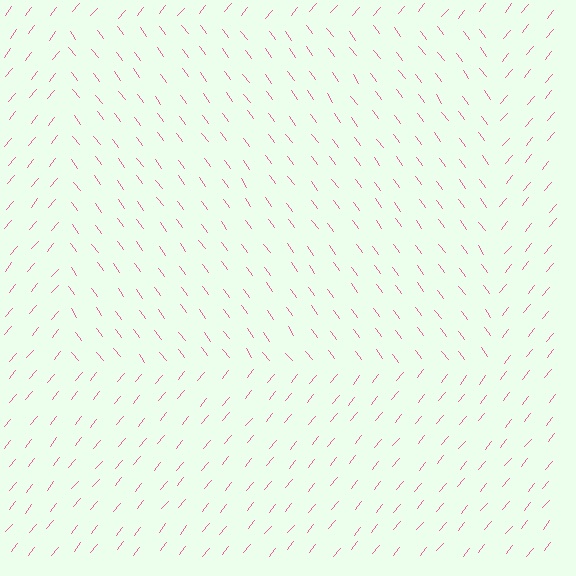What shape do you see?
I see a rectangle.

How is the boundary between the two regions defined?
The boundary is defined purely by a change in line orientation (approximately 76 degrees difference). All lines are the same color and thickness.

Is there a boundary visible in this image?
Yes, there is a texture boundary formed by a change in line orientation.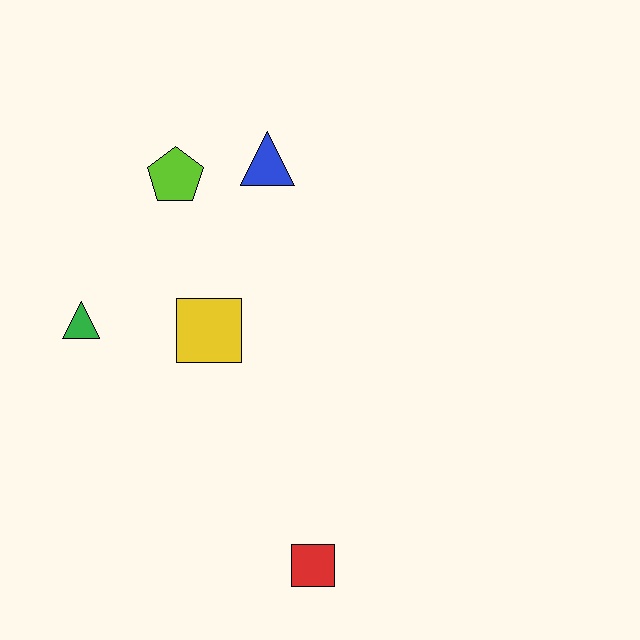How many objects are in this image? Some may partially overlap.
There are 5 objects.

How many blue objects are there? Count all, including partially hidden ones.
There is 1 blue object.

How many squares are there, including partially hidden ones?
There are 2 squares.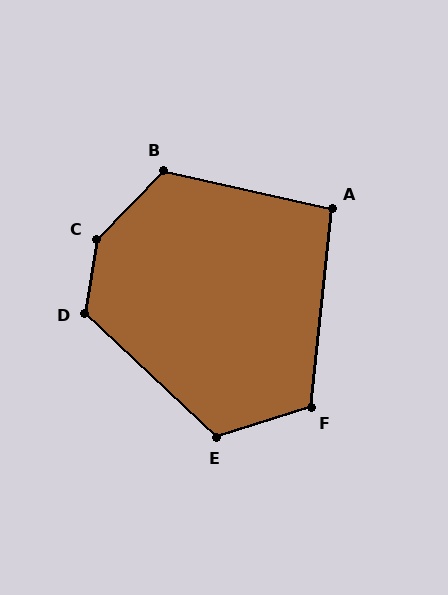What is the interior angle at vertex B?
Approximately 122 degrees (obtuse).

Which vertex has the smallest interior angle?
A, at approximately 96 degrees.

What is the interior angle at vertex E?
Approximately 119 degrees (obtuse).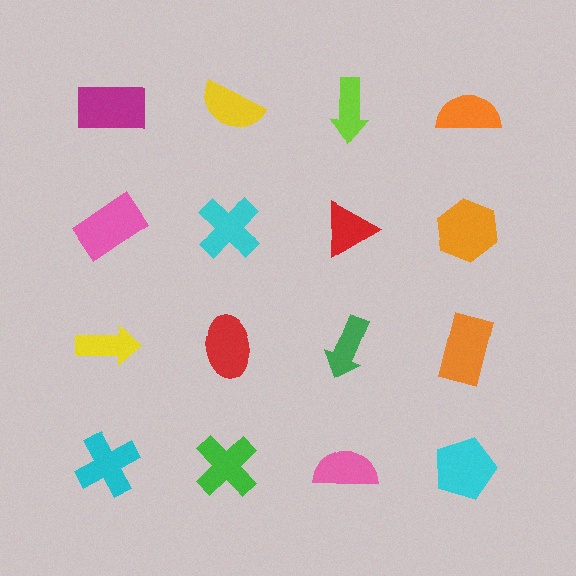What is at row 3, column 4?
An orange rectangle.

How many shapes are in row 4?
4 shapes.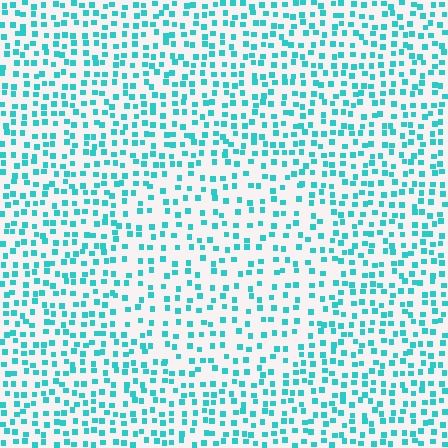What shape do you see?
I see a circle.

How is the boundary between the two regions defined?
The boundary is defined by a change in element density (approximately 1.5x ratio). All elements are the same color, size, and shape.